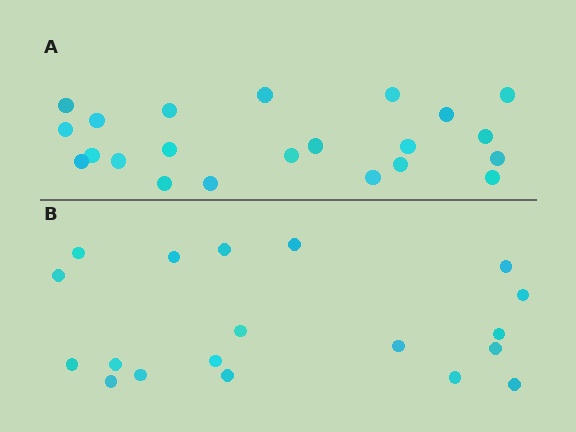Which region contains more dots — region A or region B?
Region A (the top region) has more dots.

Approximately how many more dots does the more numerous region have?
Region A has just a few more — roughly 2 or 3 more dots than region B.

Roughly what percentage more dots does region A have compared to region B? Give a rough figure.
About 15% more.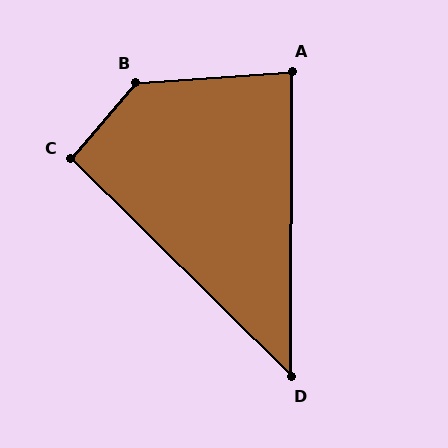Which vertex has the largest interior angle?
B, at approximately 135 degrees.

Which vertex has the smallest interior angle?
D, at approximately 45 degrees.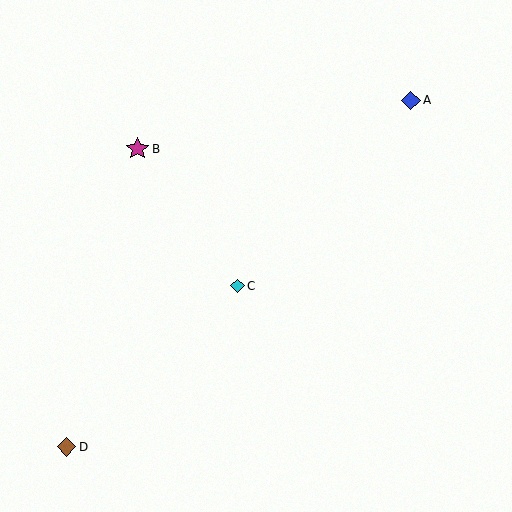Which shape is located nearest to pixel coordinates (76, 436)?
The brown diamond (labeled D) at (67, 447) is nearest to that location.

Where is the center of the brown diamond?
The center of the brown diamond is at (67, 447).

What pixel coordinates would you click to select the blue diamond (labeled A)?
Click at (411, 100) to select the blue diamond A.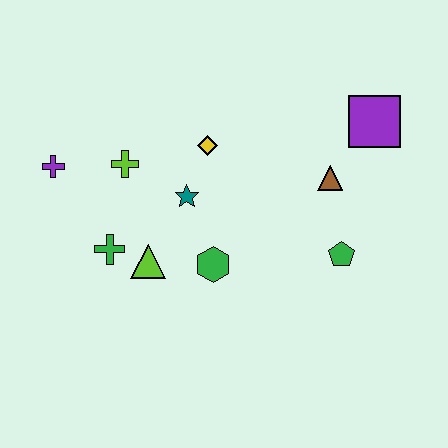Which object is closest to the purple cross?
The lime cross is closest to the purple cross.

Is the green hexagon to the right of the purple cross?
Yes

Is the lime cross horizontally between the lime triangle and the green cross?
Yes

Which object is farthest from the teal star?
The purple square is farthest from the teal star.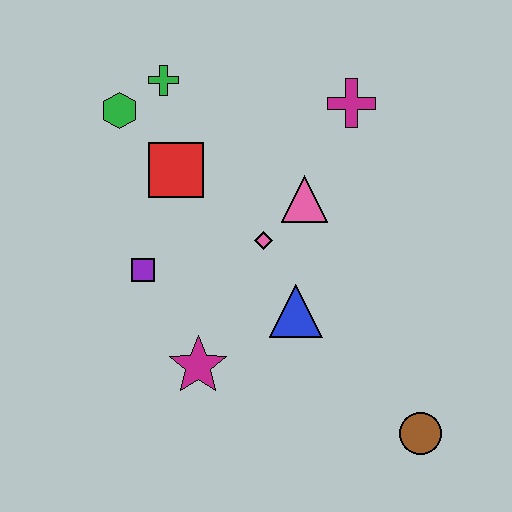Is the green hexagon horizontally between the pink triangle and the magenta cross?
No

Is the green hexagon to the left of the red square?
Yes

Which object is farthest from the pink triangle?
The brown circle is farthest from the pink triangle.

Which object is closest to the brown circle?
The blue triangle is closest to the brown circle.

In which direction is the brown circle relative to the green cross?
The brown circle is below the green cross.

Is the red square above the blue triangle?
Yes